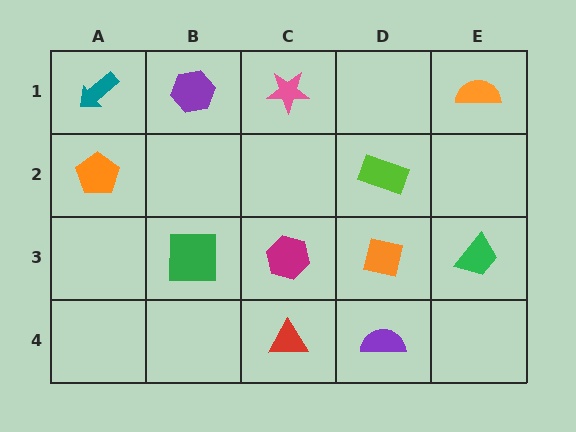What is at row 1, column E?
An orange semicircle.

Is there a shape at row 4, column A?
No, that cell is empty.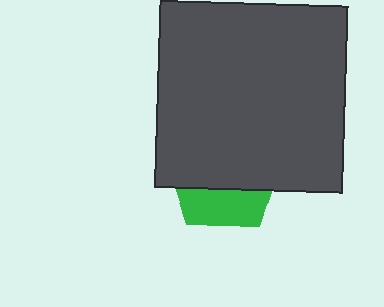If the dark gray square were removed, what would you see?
You would see the complete green pentagon.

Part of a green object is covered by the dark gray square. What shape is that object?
It is a pentagon.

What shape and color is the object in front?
The object in front is a dark gray square.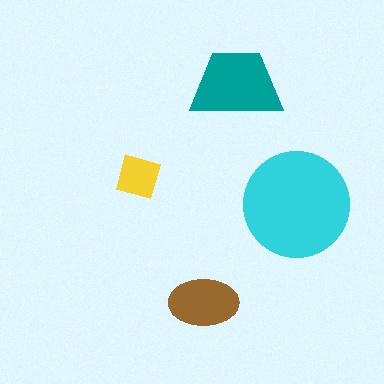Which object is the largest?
The cyan circle.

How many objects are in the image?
There are 4 objects in the image.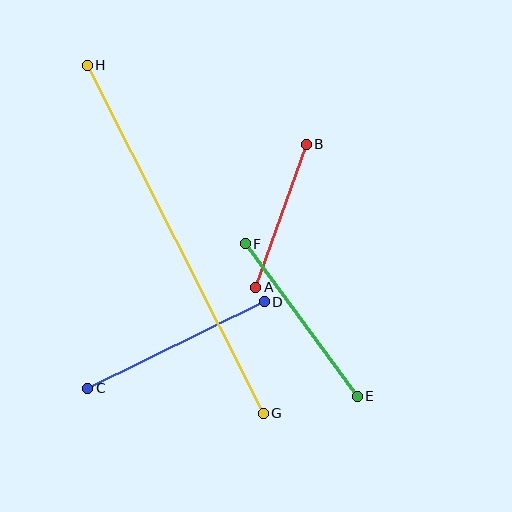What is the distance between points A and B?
The distance is approximately 151 pixels.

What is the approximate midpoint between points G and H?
The midpoint is at approximately (175, 239) pixels.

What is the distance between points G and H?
The distance is approximately 390 pixels.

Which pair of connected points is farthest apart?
Points G and H are farthest apart.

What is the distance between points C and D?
The distance is approximately 196 pixels.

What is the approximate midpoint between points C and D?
The midpoint is at approximately (176, 345) pixels.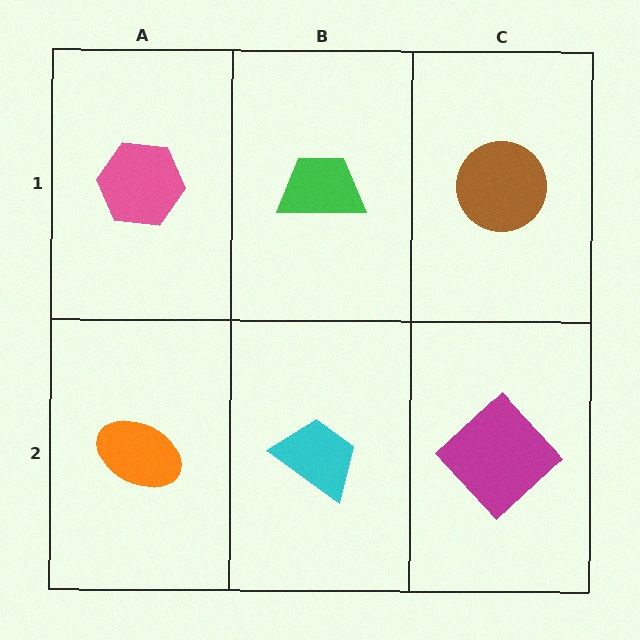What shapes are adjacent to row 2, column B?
A green trapezoid (row 1, column B), an orange ellipse (row 2, column A), a magenta diamond (row 2, column C).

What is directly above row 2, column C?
A brown circle.